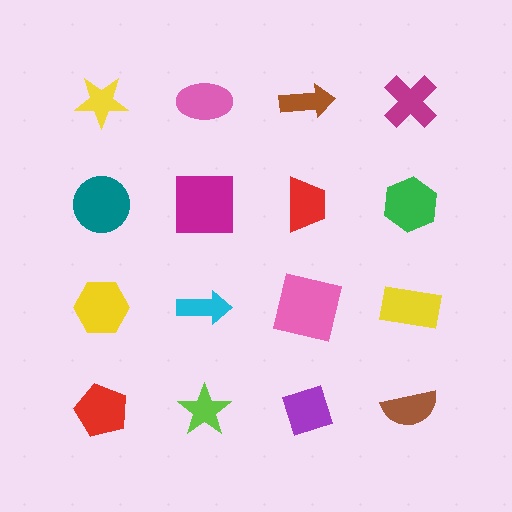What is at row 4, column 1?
A red pentagon.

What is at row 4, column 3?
A purple diamond.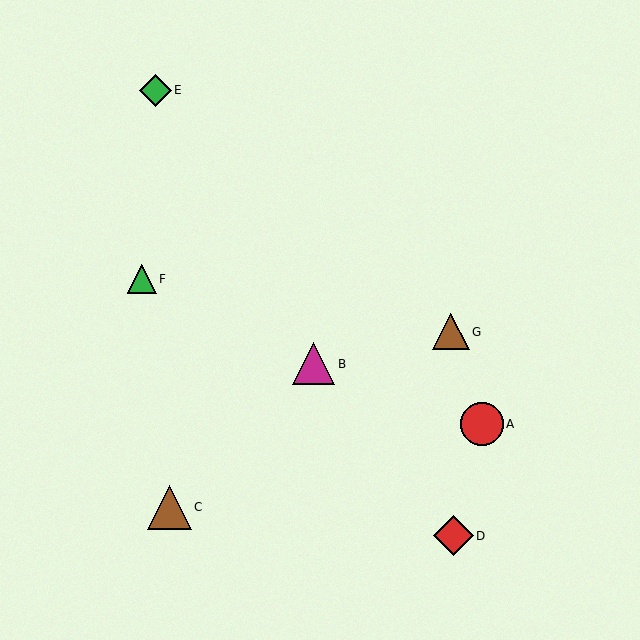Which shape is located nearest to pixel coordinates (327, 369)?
The magenta triangle (labeled B) at (314, 364) is nearest to that location.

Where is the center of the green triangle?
The center of the green triangle is at (142, 279).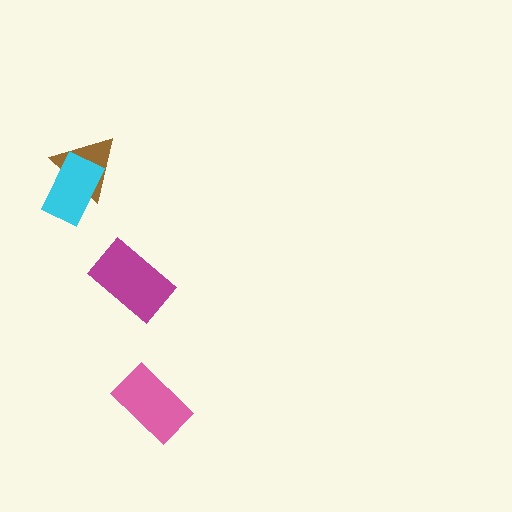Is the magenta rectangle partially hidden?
No, no other shape covers it.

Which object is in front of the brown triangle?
The cyan rectangle is in front of the brown triangle.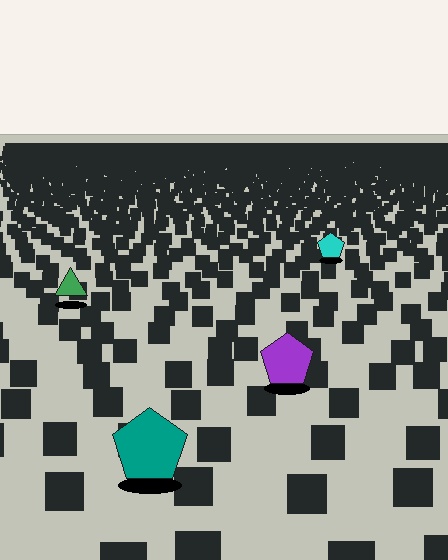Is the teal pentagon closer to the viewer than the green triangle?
Yes. The teal pentagon is closer — you can tell from the texture gradient: the ground texture is coarser near it.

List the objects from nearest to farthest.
From nearest to farthest: the teal pentagon, the purple pentagon, the green triangle, the cyan pentagon.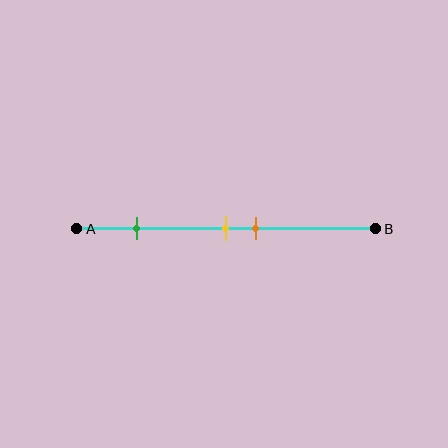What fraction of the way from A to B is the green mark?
The green mark is approximately 20% (0.2) of the way from A to B.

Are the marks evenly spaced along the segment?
No, the marks are not evenly spaced.